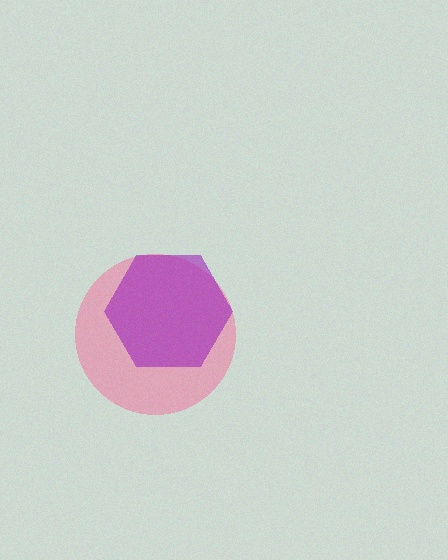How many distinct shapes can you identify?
There are 2 distinct shapes: a pink circle, a purple hexagon.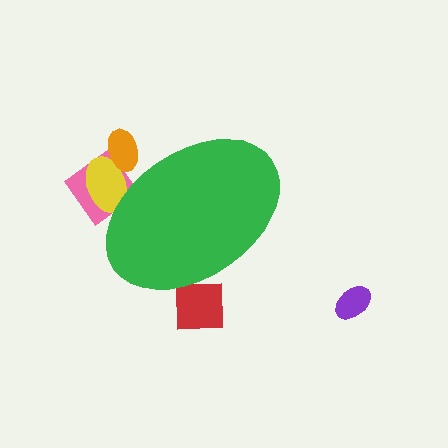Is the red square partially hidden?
Yes, the red square is partially hidden behind the green ellipse.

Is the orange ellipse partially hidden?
Yes, the orange ellipse is partially hidden behind the green ellipse.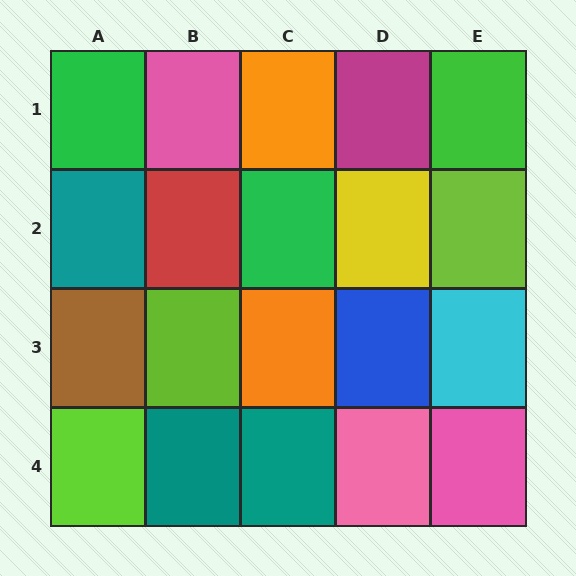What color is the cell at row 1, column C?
Orange.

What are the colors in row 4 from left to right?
Lime, teal, teal, pink, pink.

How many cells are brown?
1 cell is brown.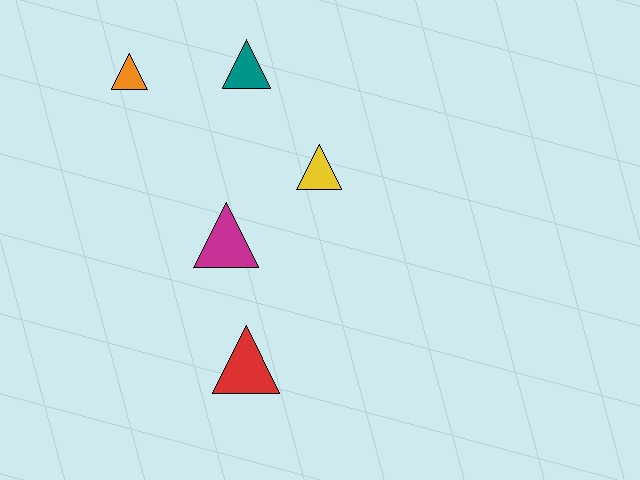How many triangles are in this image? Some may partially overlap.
There are 5 triangles.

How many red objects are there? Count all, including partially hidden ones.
There is 1 red object.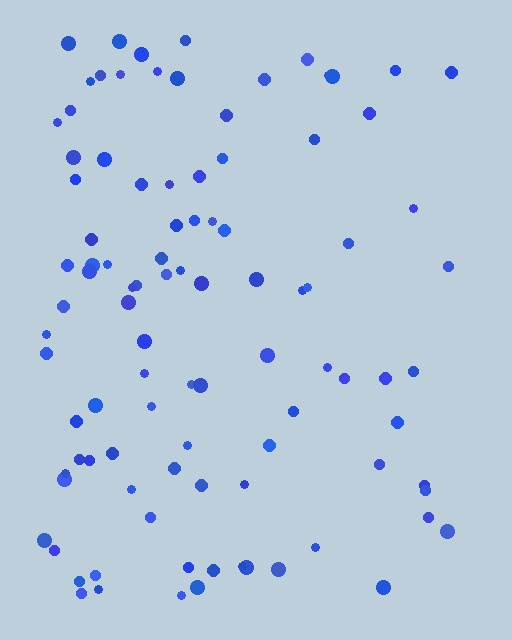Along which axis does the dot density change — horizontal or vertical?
Horizontal.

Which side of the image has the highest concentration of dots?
The left.